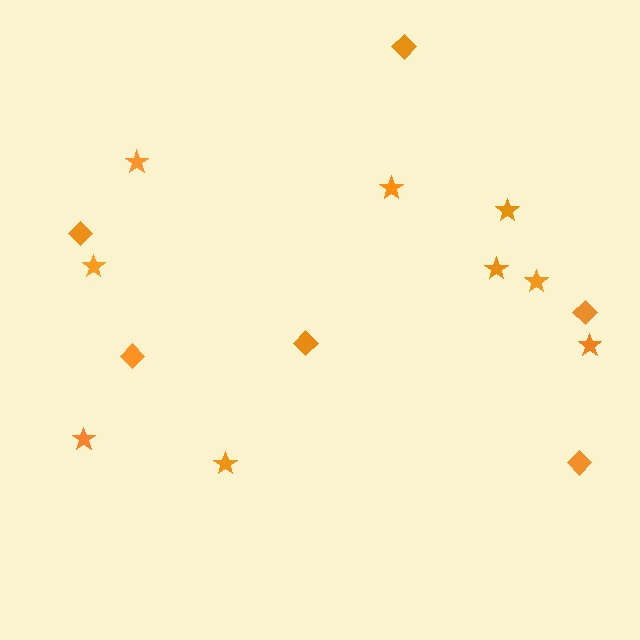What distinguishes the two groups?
There are 2 groups: one group of stars (9) and one group of diamonds (6).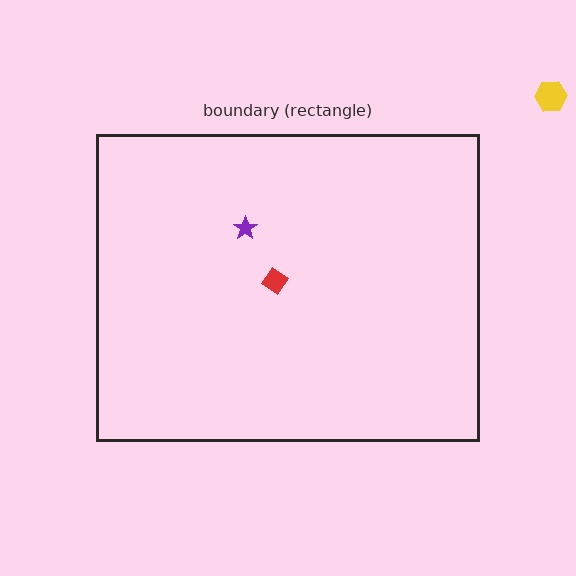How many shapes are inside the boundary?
2 inside, 1 outside.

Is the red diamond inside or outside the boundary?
Inside.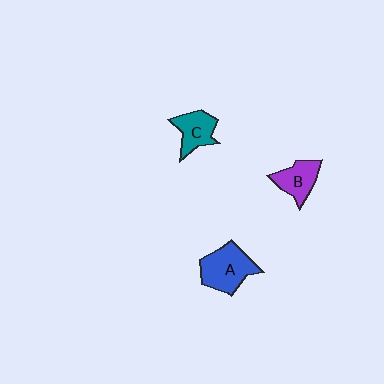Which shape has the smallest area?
Shape B (purple).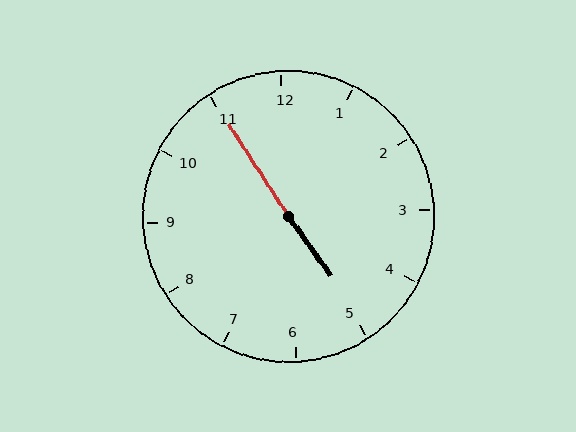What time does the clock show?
4:55.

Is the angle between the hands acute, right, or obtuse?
It is obtuse.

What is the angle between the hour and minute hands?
Approximately 178 degrees.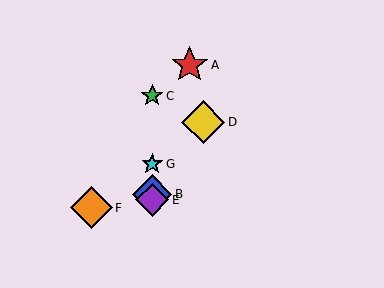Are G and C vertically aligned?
Yes, both are at x≈152.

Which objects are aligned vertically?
Objects B, C, E, G are aligned vertically.